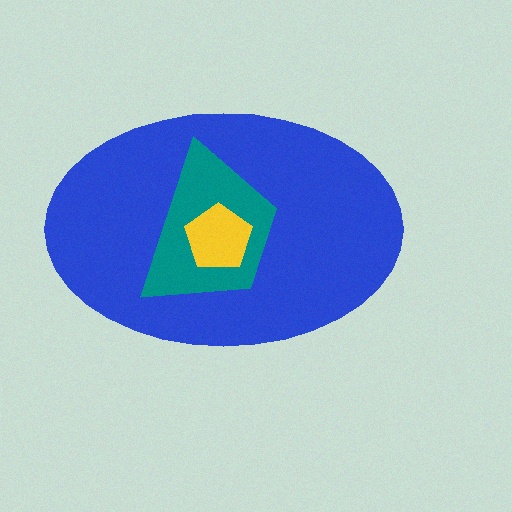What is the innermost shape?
The yellow pentagon.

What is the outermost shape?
The blue ellipse.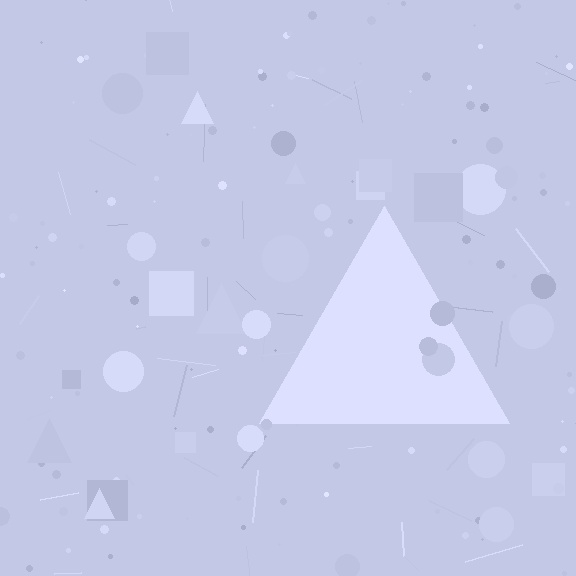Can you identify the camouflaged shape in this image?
The camouflaged shape is a triangle.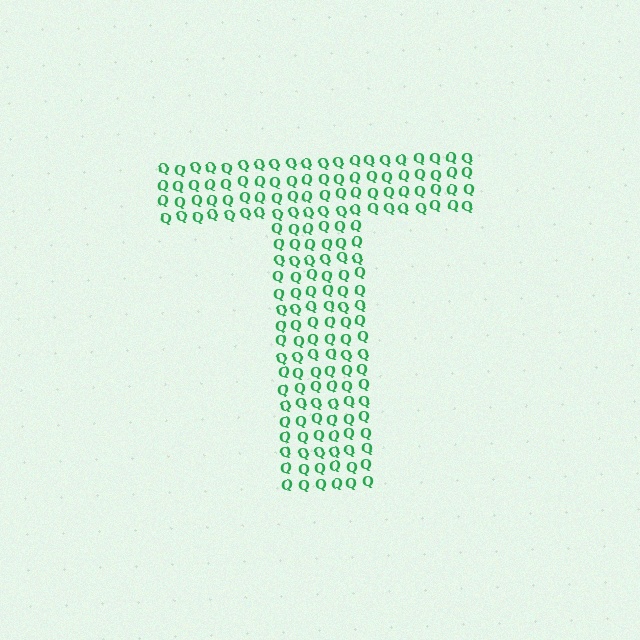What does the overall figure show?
The overall figure shows the letter T.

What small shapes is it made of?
It is made of small letter Q's.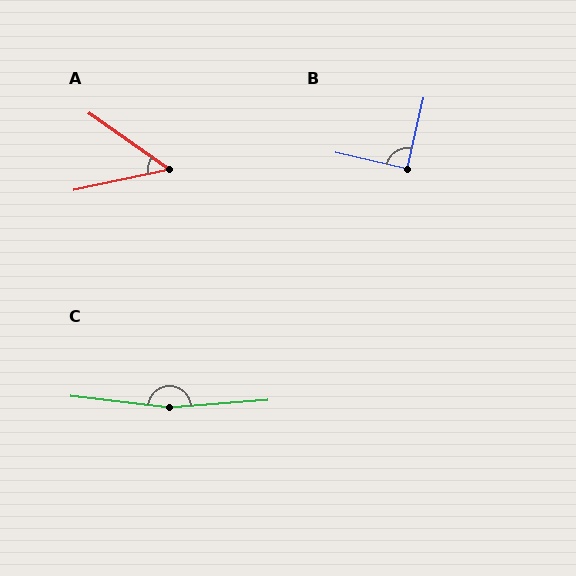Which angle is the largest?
C, at approximately 169 degrees.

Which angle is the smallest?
A, at approximately 47 degrees.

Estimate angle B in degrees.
Approximately 90 degrees.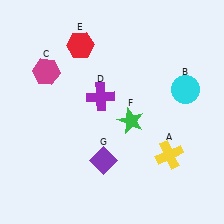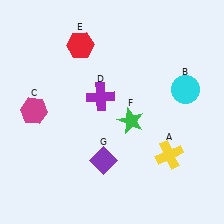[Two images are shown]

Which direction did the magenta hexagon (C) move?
The magenta hexagon (C) moved down.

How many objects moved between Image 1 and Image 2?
1 object moved between the two images.